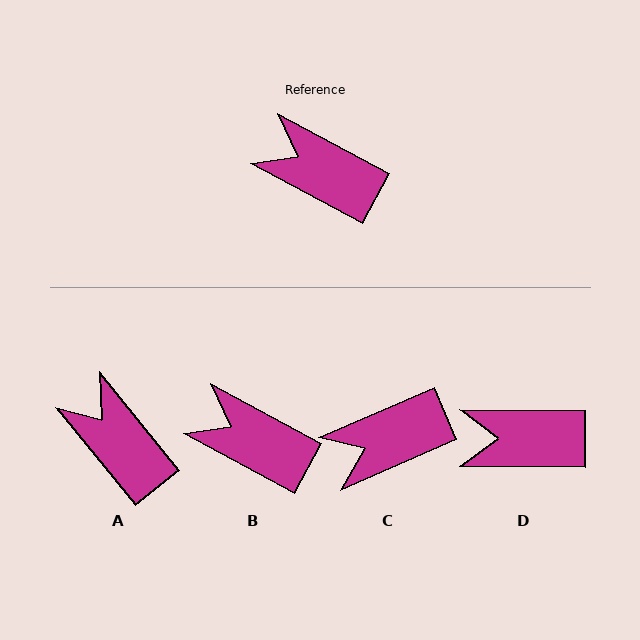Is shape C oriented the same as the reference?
No, it is off by about 52 degrees.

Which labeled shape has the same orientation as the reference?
B.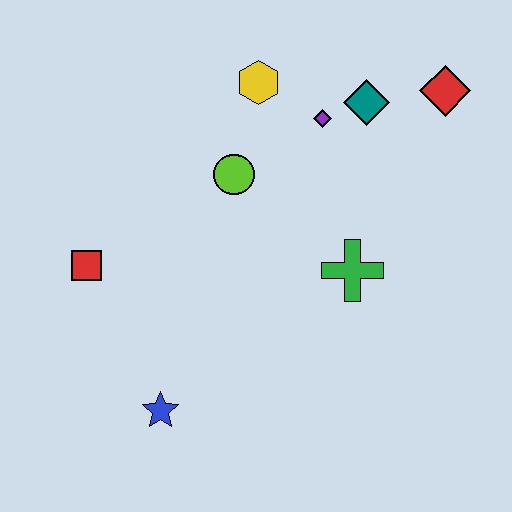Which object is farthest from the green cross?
The red square is farthest from the green cross.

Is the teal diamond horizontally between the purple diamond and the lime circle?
No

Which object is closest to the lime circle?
The yellow hexagon is closest to the lime circle.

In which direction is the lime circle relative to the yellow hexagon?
The lime circle is below the yellow hexagon.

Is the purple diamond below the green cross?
No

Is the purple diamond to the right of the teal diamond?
No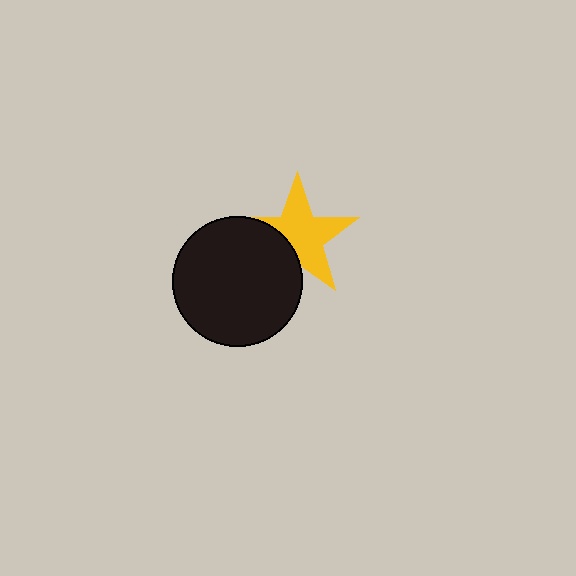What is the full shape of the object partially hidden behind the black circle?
The partially hidden object is a yellow star.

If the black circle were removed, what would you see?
You would see the complete yellow star.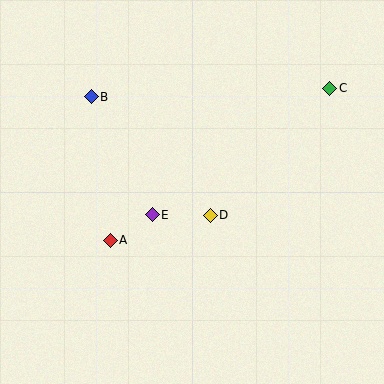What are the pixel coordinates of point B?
Point B is at (91, 97).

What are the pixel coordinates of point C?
Point C is at (330, 88).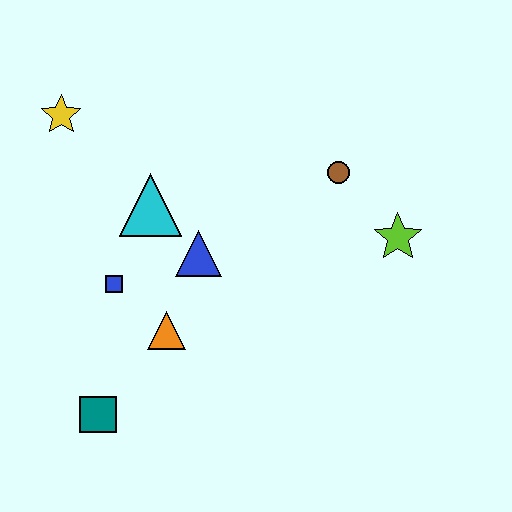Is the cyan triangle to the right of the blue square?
Yes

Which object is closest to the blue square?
The orange triangle is closest to the blue square.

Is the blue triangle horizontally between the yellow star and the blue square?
No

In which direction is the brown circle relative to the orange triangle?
The brown circle is to the right of the orange triangle.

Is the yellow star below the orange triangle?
No